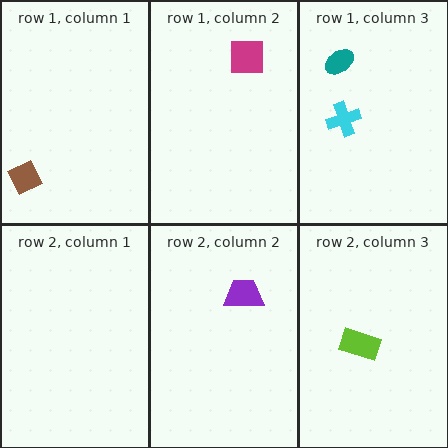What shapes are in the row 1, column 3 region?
The cyan cross, the teal ellipse.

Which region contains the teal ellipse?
The row 1, column 3 region.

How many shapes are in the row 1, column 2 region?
1.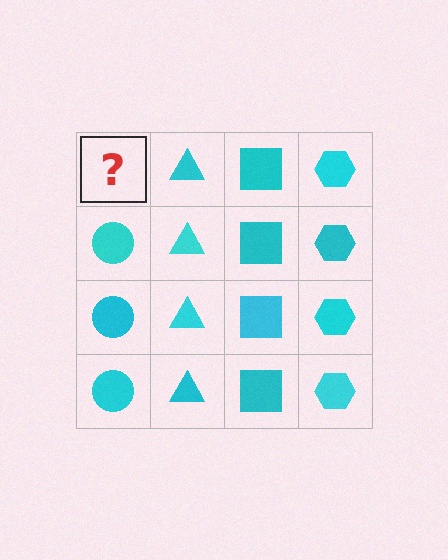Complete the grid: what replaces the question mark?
The question mark should be replaced with a cyan circle.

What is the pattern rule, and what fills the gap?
The rule is that each column has a consistent shape. The gap should be filled with a cyan circle.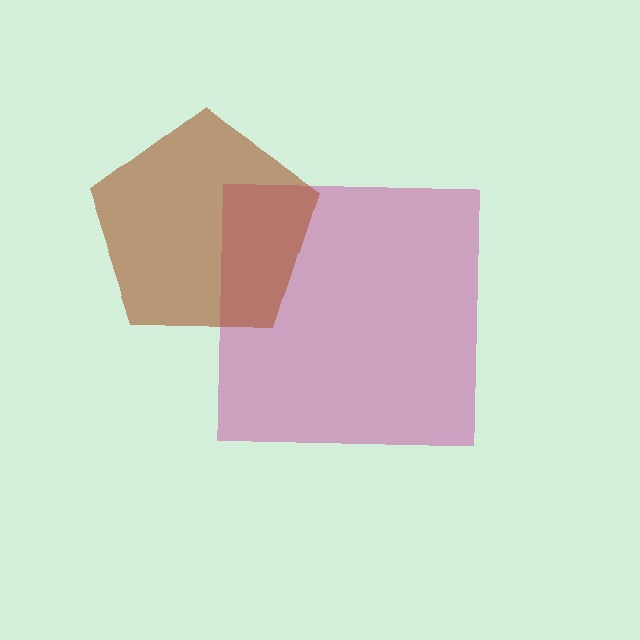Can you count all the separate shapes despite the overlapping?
Yes, there are 2 separate shapes.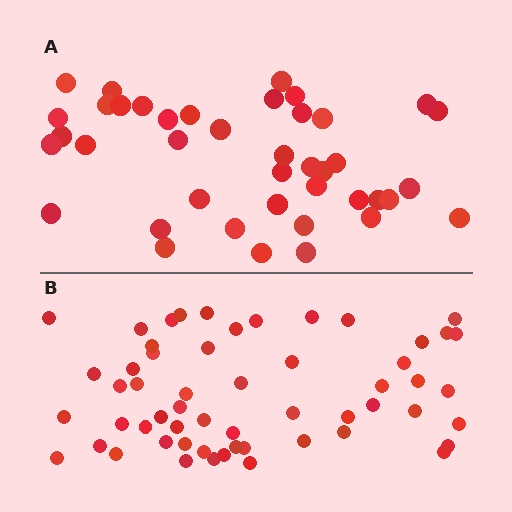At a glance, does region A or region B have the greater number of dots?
Region B (the bottom region) has more dots.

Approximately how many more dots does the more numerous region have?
Region B has approximately 15 more dots than region A.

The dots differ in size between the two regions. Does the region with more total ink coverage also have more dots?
No. Region A has more total ink coverage because its dots are larger, but region B actually contains more individual dots. Total area can be misleading — the number of items is what matters here.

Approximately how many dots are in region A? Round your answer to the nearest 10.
About 40 dots. (The exact count is 41, which rounds to 40.)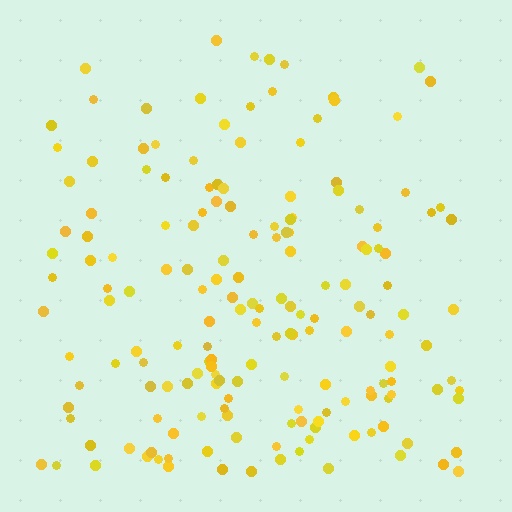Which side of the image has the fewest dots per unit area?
The top.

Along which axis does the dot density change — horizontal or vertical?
Vertical.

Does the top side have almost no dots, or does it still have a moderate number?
Still a moderate number, just noticeably fewer than the bottom.